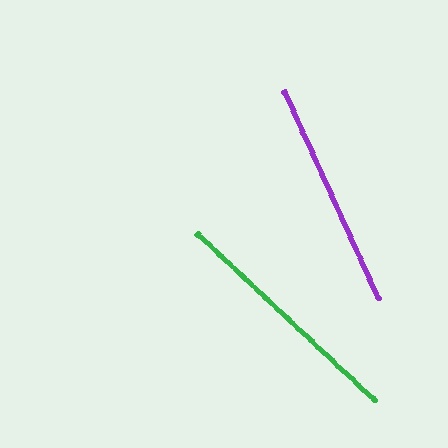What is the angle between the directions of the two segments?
Approximately 22 degrees.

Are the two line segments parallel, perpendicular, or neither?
Neither parallel nor perpendicular — they differ by about 22°.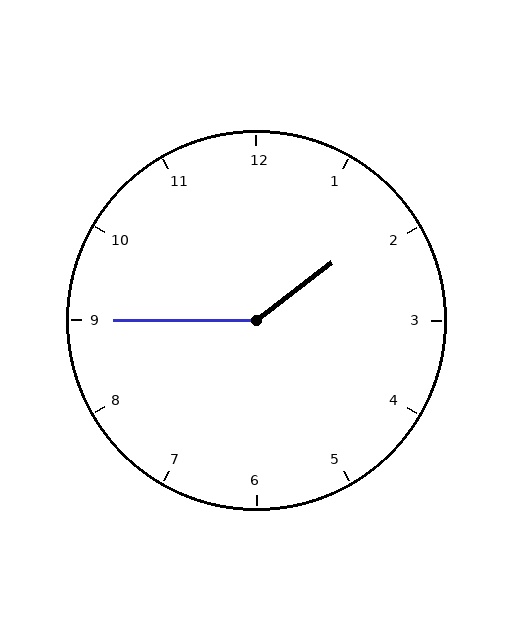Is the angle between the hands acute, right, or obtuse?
It is obtuse.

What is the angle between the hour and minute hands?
Approximately 142 degrees.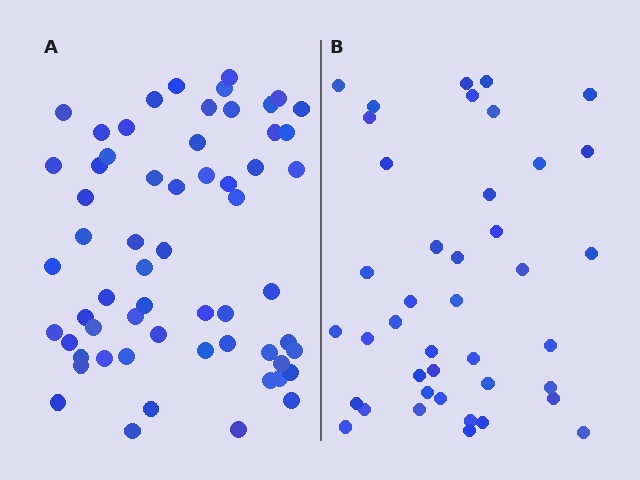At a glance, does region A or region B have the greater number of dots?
Region A (the left region) has more dots.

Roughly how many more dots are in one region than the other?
Region A has approximately 20 more dots than region B.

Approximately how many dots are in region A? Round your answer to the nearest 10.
About 60 dots.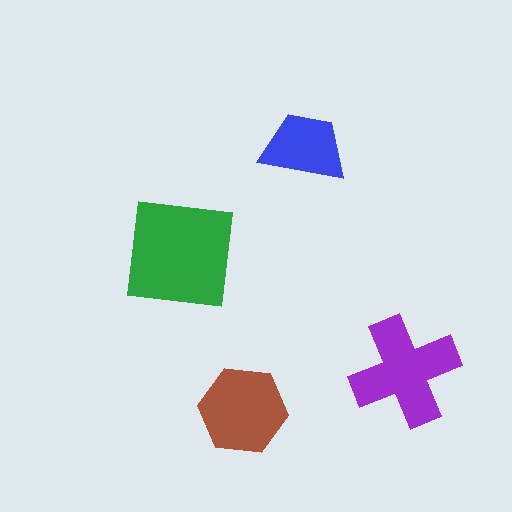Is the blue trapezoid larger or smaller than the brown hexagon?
Smaller.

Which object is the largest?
The green square.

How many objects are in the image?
There are 4 objects in the image.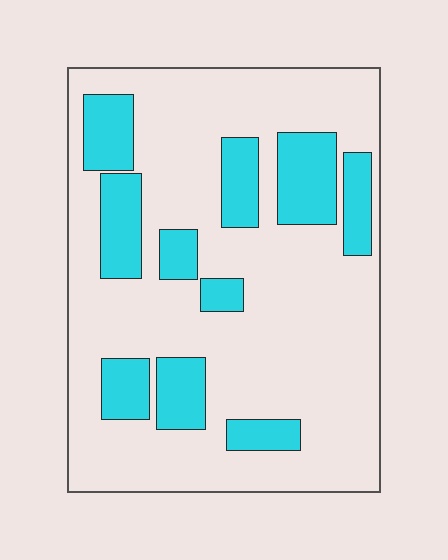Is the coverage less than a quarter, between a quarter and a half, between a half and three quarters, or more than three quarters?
Less than a quarter.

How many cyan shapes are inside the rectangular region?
10.